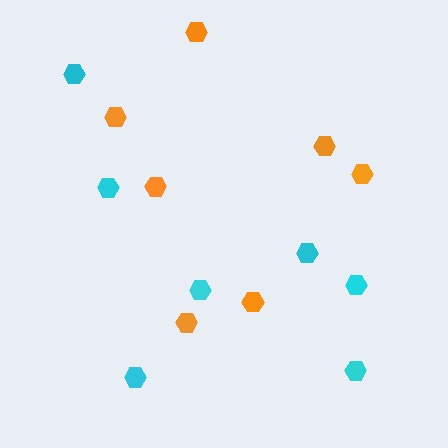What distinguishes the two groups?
There are 2 groups: one group of cyan hexagons (7) and one group of orange hexagons (7).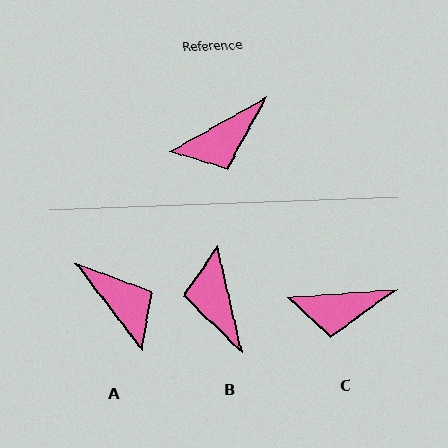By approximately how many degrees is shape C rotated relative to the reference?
Approximately 25 degrees clockwise.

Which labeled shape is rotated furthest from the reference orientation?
B, about 106 degrees away.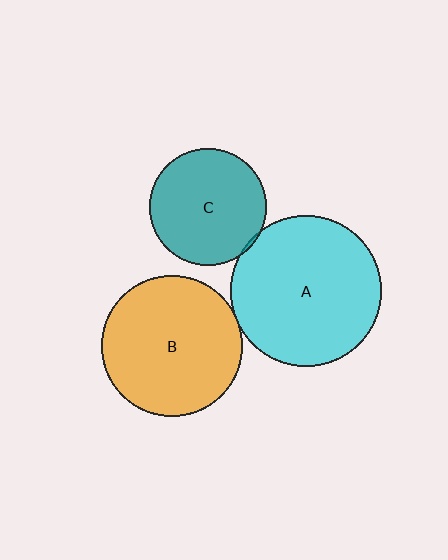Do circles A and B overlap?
Yes.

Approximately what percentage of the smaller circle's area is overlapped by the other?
Approximately 5%.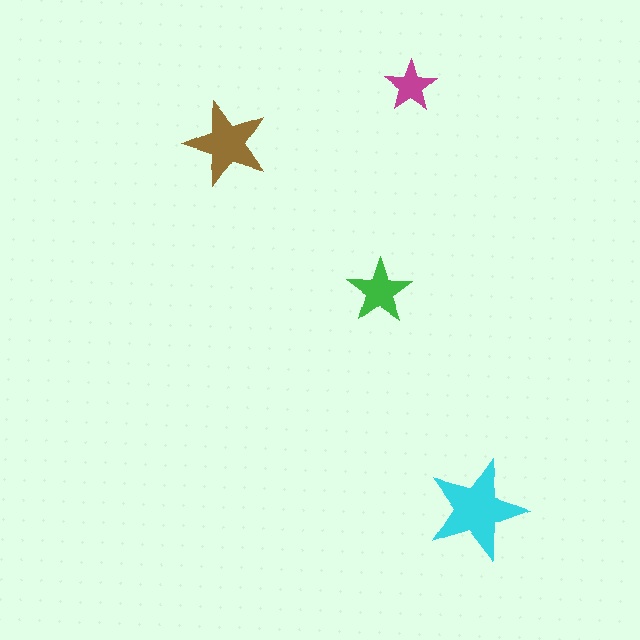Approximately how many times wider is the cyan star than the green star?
About 1.5 times wider.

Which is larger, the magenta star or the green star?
The green one.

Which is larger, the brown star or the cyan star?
The cyan one.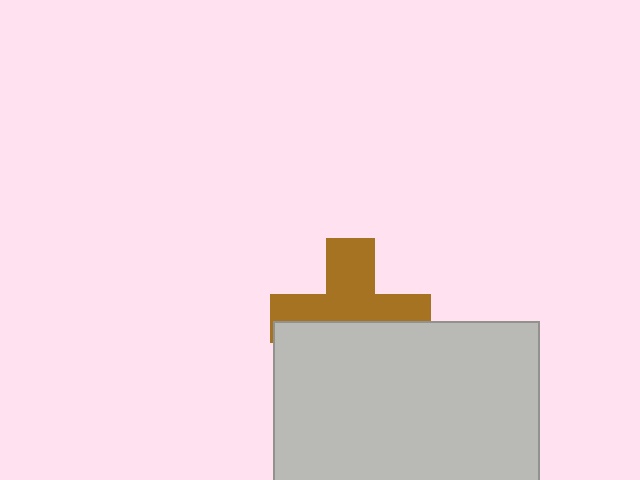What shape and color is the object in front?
The object in front is a light gray rectangle.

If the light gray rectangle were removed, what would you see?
You would see the complete brown cross.